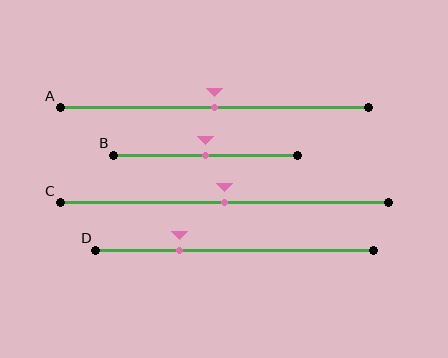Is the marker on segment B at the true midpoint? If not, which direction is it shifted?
Yes, the marker on segment B is at the true midpoint.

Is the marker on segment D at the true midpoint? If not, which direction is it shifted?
No, the marker on segment D is shifted to the left by about 20% of the segment length.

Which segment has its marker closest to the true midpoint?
Segment A has its marker closest to the true midpoint.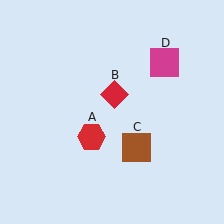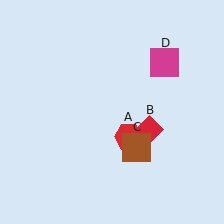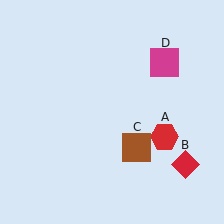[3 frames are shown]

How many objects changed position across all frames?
2 objects changed position: red hexagon (object A), red diamond (object B).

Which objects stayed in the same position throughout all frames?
Brown square (object C) and magenta square (object D) remained stationary.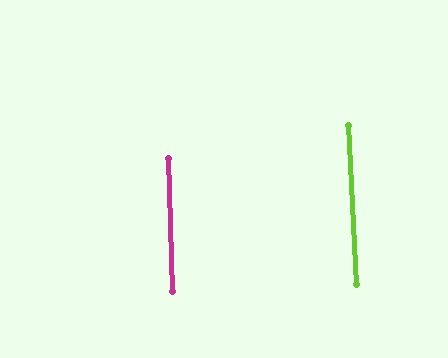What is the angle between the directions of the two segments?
Approximately 1 degree.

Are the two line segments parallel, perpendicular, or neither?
Parallel — their directions differ by only 1.4°.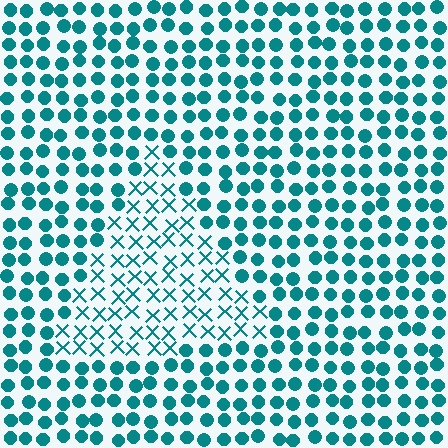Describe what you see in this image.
The image is filled with small teal elements arranged in a uniform grid. A triangle-shaped region contains X marks, while the surrounding area contains circles. The boundary is defined purely by the change in element shape.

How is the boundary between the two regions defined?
The boundary is defined by a change in element shape: X marks inside vs. circles outside. All elements share the same color and spacing.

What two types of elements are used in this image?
The image uses X marks inside the triangle region and circles outside it.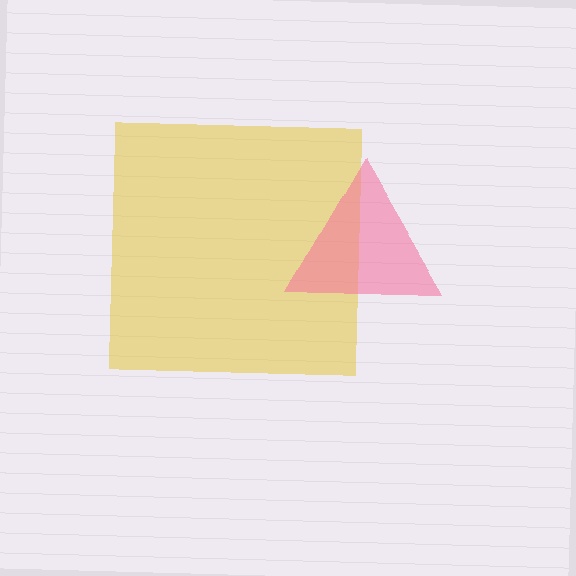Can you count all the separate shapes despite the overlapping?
Yes, there are 2 separate shapes.